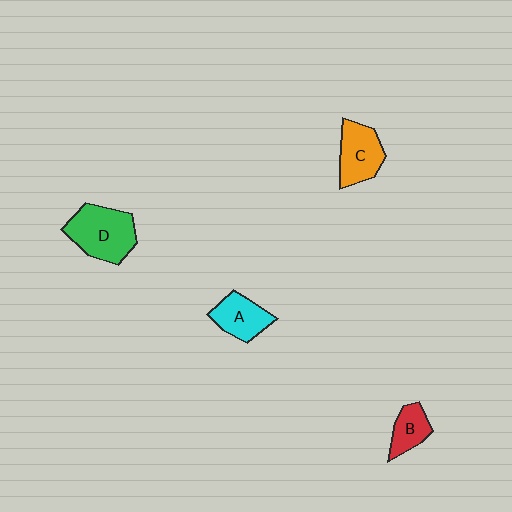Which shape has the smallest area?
Shape B (red).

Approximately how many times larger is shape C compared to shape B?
Approximately 1.5 times.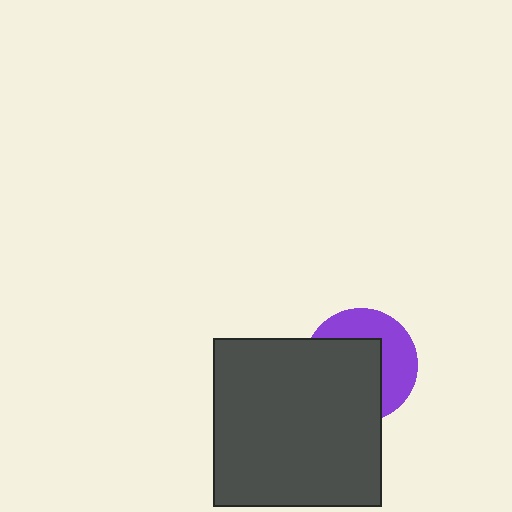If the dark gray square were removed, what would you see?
You would see the complete purple circle.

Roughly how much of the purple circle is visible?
A small part of it is visible (roughly 43%).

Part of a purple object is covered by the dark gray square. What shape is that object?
It is a circle.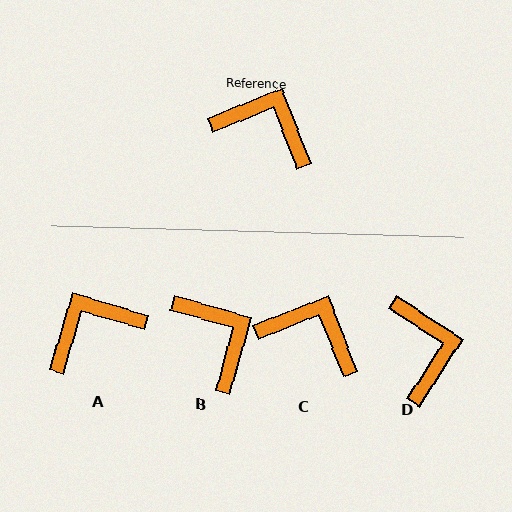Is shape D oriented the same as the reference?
No, it is off by about 54 degrees.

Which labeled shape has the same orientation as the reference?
C.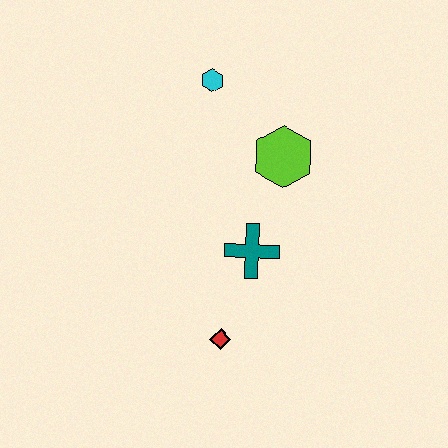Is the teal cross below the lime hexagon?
Yes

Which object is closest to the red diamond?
The teal cross is closest to the red diamond.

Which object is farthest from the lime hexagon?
The red diamond is farthest from the lime hexagon.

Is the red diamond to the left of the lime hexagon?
Yes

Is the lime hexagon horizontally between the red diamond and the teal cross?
No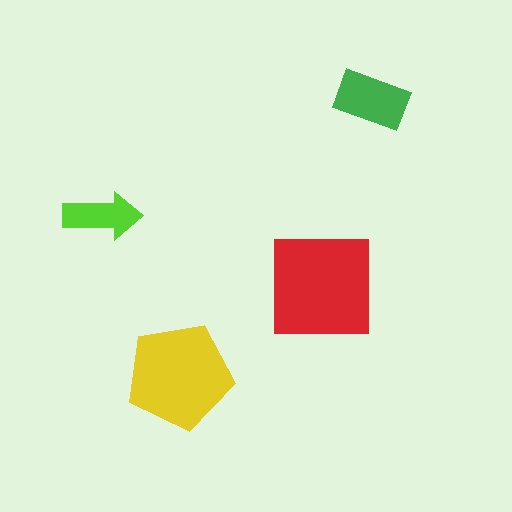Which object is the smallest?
The lime arrow.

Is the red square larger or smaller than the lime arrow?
Larger.